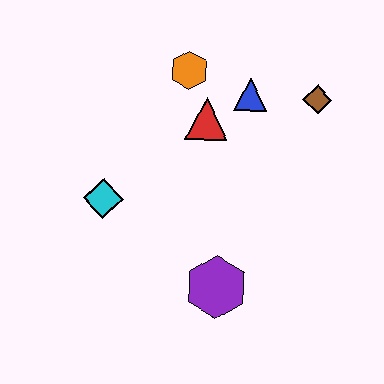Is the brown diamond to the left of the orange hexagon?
No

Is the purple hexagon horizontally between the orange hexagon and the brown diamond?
Yes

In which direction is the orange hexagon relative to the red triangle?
The orange hexagon is above the red triangle.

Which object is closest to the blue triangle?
The red triangle is closest to the blue triangle.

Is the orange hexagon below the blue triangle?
No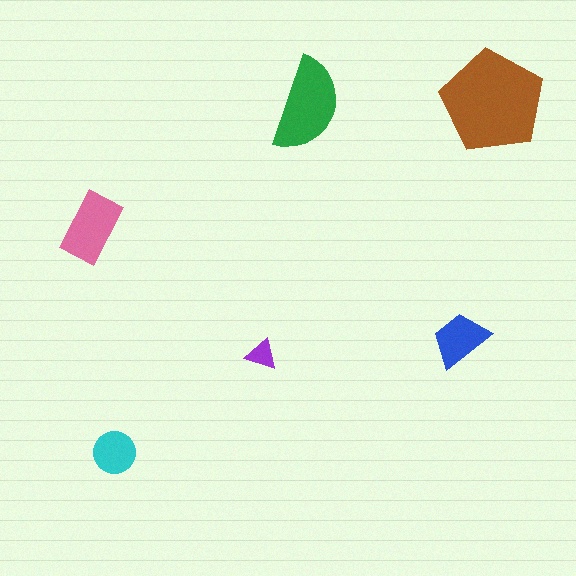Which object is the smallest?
The purple triangle.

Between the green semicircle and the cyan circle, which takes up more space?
The green semicircle.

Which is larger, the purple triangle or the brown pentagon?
The brown pentagon.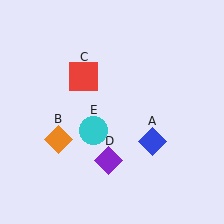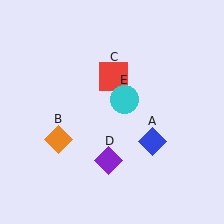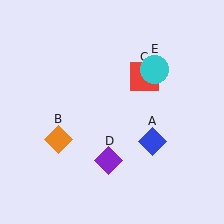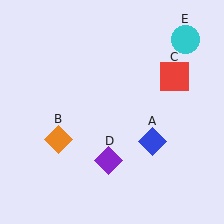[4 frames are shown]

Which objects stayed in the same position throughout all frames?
Blue diamond (object A) and orange diamond (object B) and purple diamond (object D) remained stationary.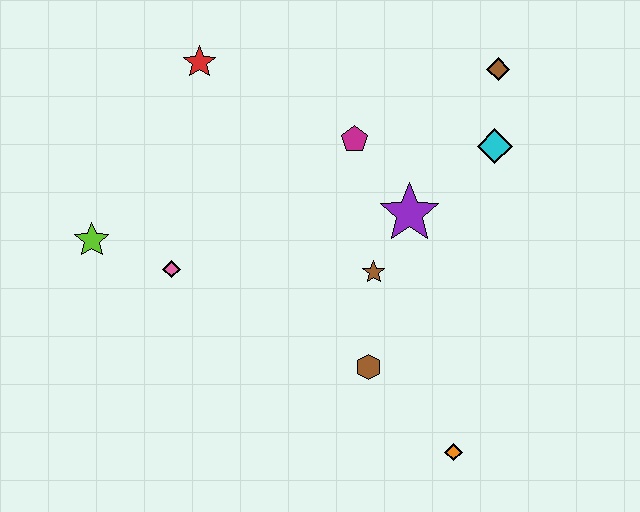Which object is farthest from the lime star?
The brown diamond is farthest from the lime star.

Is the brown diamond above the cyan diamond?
Yes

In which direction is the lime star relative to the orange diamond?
The lime star is to the left of the orange diamond.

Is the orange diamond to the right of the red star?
Yes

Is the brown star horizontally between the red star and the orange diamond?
Yes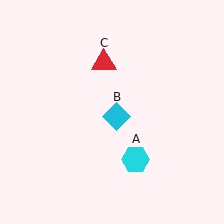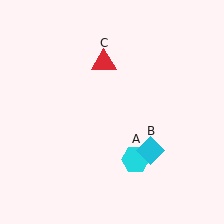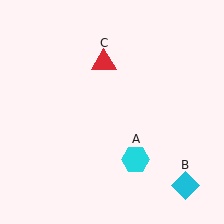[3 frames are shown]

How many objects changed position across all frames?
1 object changed position: cyan diamond (object B).